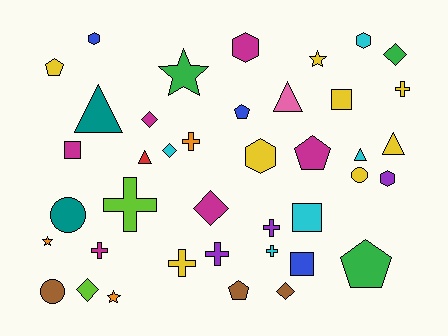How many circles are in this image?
There are 3 circles.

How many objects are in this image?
There are 40 objects.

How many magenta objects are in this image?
There are 6 magenta objects.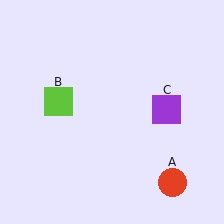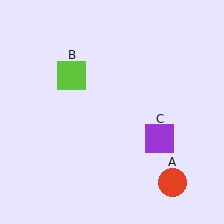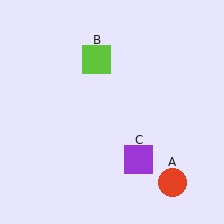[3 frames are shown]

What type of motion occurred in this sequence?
The lime square (object B), purple square (object C) rotated clockwise around the center of the scene.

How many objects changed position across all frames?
2 objects changed position: lime square (object B), purple square (object C).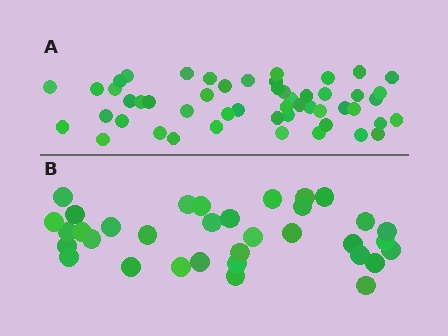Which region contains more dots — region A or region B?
Region A (the top region) has more dots.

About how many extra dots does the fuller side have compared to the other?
Region A has approximately 15 more dots than region B.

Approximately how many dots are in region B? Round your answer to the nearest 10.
About 30 dots. (The exact count is 34, which rounds to 30.)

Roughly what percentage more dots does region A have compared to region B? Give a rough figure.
About 50% more.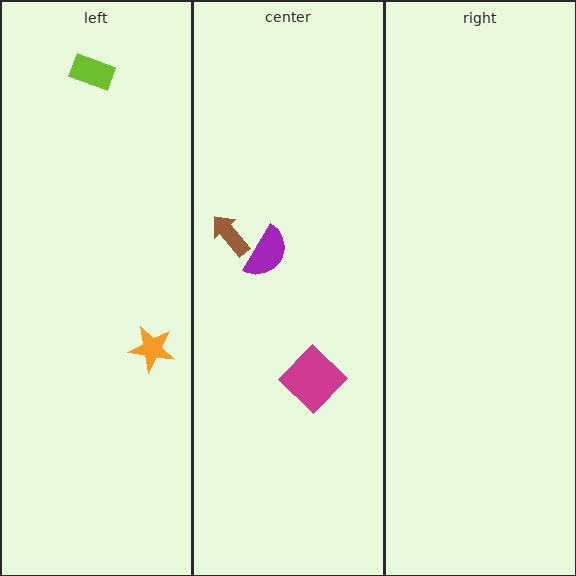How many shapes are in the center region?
3.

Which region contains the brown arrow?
The center region.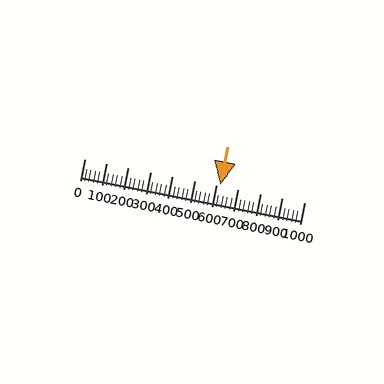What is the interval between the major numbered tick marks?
The major tick marks are spaced 100 units apart.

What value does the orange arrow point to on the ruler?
The orange arrow points to approximately 620.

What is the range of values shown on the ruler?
The ruler shows values from 0 to 1000.